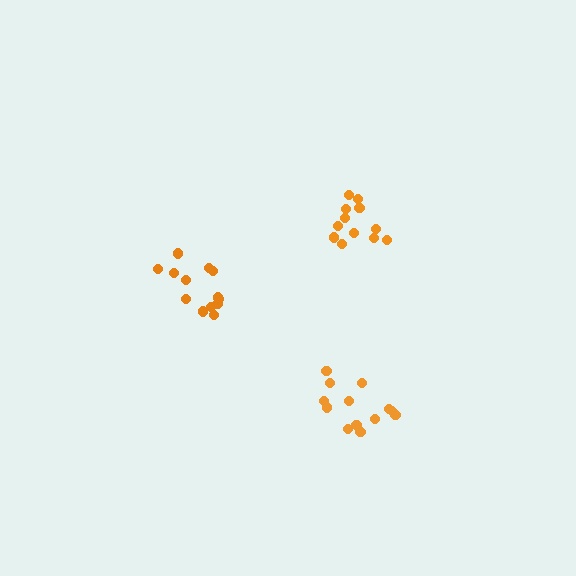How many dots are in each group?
Group 1: 13 dots, Group 2: 13 dots, Group 3: 12 dots (38 total).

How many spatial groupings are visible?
There are 3 spatial groupings.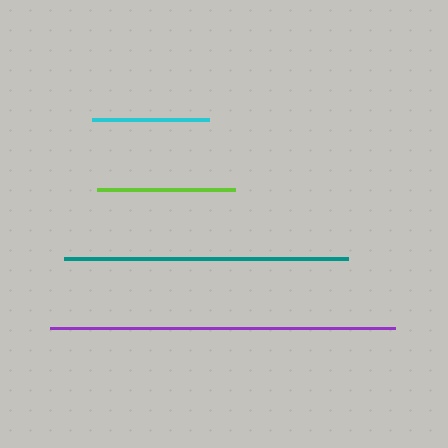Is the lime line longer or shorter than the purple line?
The purple line is longer than the lime line.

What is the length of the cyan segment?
The cyan segment is approximately 118 pixels long.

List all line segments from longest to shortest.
From longest to shortest: purple, teal, lime, cyan.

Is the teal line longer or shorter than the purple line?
The purple line is longer than the teal line.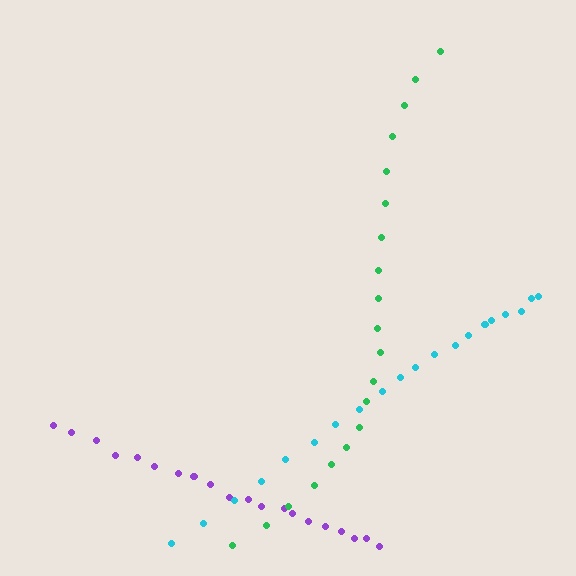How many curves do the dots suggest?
There are 3 distinct paths.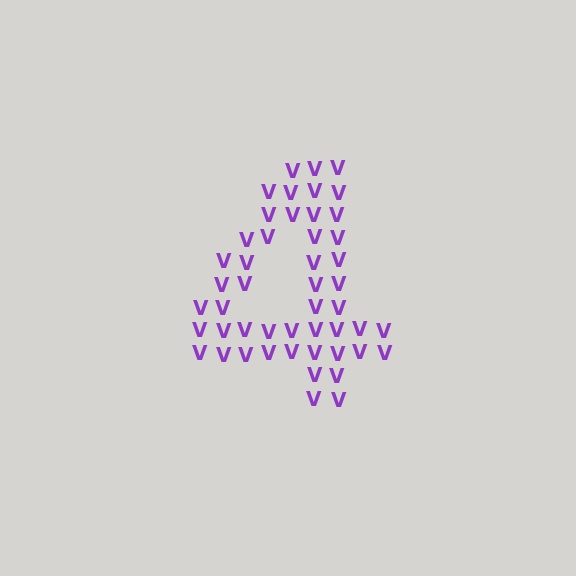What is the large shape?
The large shape is the digit 4.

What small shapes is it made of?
It is made of small letter V's.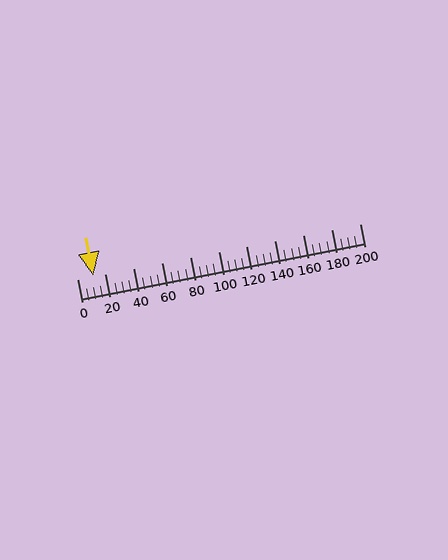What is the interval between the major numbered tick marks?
The major tick marks are spaced 20 units apart.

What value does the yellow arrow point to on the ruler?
The yellow arrow points to approximately 12.